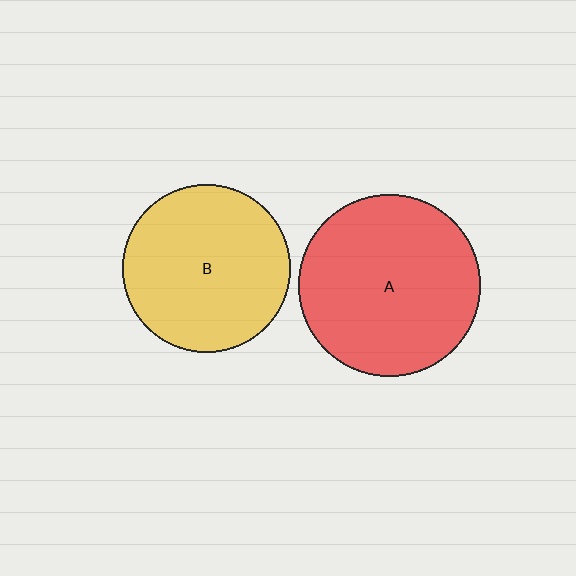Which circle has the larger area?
Circle A (red).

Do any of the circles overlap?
No, none of the circles overlap.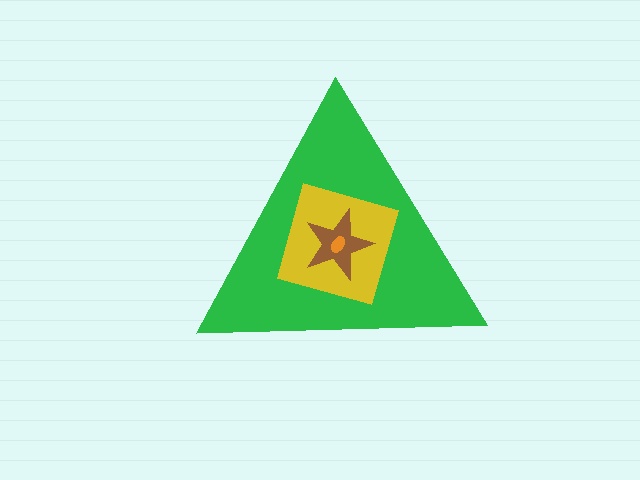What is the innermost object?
The orange ellipse.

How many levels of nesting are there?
4.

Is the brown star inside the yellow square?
Yes.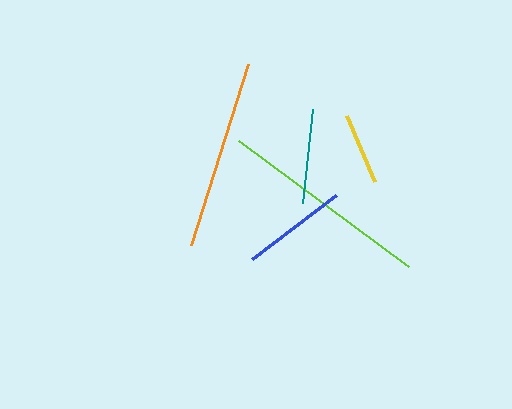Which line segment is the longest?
The lime line is the longest at approximately 212 pixels.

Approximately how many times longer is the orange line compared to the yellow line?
The orange line is approximately 2.7 times the length of the yellow line.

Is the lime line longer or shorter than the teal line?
The lime line is longer than the teal line.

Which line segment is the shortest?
The yellow line is the shortest at approximately 71 pixels.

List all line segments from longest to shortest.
From longest to shortest: lime, orange, blue, teal, yellow.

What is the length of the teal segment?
The teal segment is approximately 94 pixels long.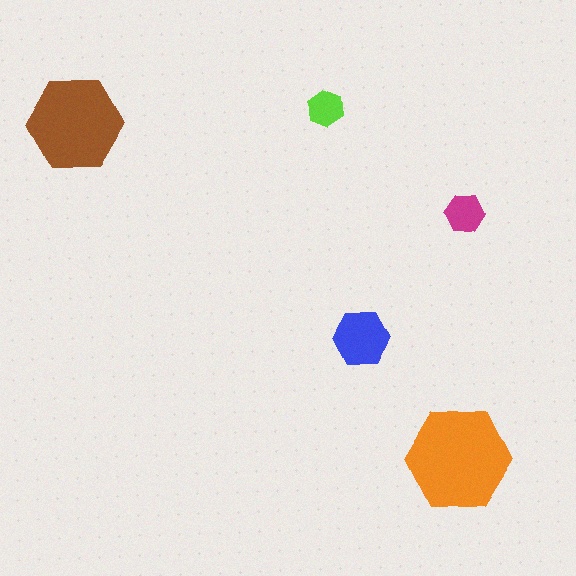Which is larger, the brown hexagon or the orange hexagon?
The orange one.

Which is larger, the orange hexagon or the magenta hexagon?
The orange one.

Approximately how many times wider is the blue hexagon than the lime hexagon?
About 1.5 times wider.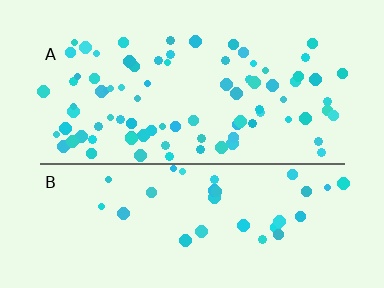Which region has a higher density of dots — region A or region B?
A (the top).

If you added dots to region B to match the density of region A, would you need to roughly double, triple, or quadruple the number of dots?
Approximately double.